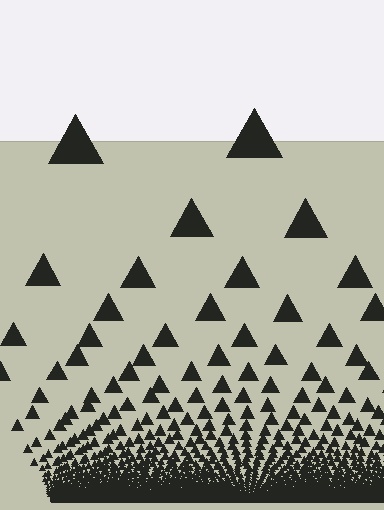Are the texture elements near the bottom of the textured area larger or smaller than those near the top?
Smaller. The gradient is inverted — elements near the bottom are smaller and denser.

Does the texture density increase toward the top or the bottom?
Density increases toward the bottom.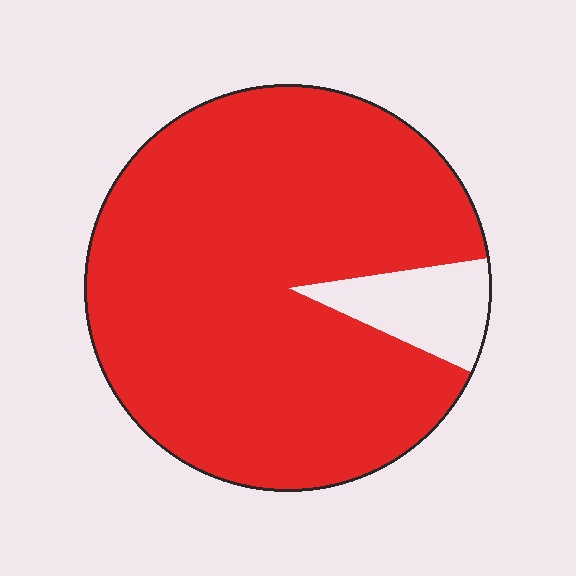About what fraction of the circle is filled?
About nine tenths (9/10).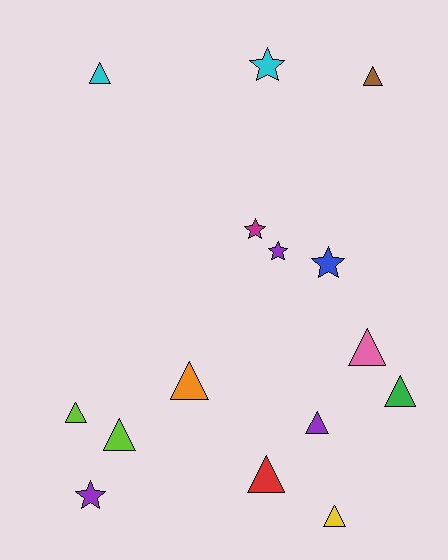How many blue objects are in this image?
There is 1 blue object.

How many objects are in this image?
There are 15 objects.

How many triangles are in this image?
There are 10 triangles.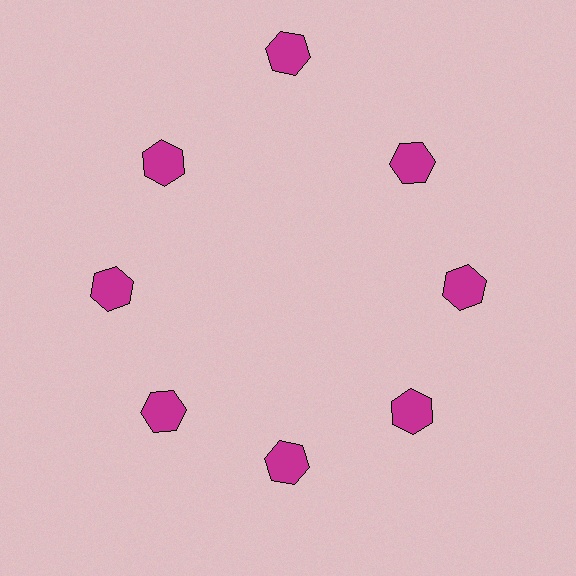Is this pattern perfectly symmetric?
No. The 8 magenta hexagons are arranged in a ring, but one element near the 12 o'clock position is pushed outward from the center, breaking the 8-fold rotational symmetry.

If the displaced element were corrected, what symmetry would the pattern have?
It would have 8-fold rotational symmetry — the pattern would map onto itself every 45 degrees.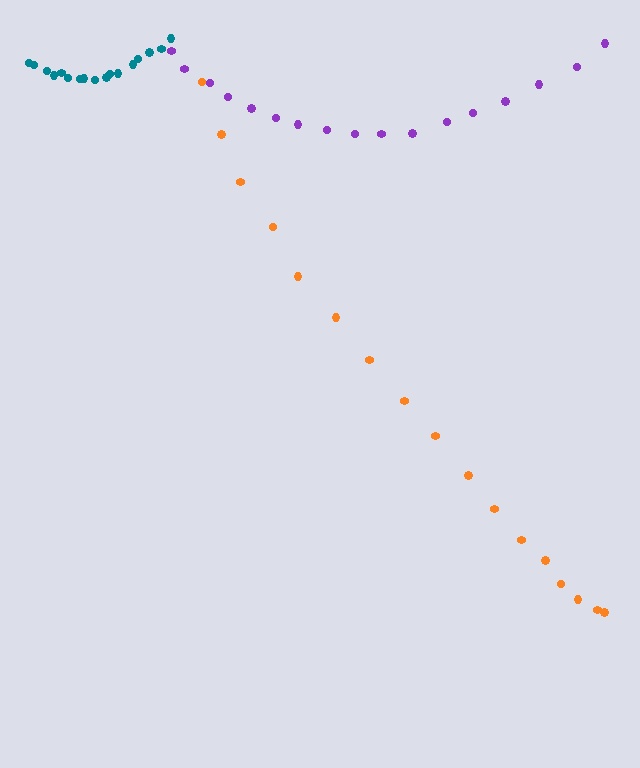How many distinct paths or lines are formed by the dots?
There are 3 distinct paths.